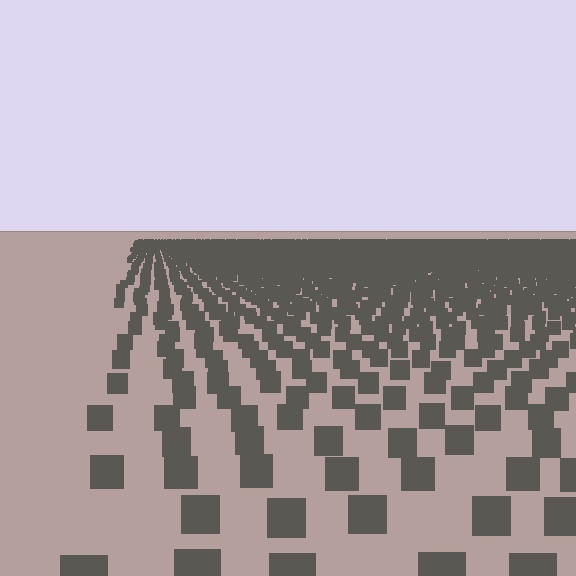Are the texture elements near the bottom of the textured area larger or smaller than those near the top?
Larger. Near the bottom, elements are closer to the viewer and appear at a bigger on-screen size.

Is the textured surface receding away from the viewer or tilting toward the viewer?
The surface is receding away from the viewer. Texture elements get smaller and denser toward the top.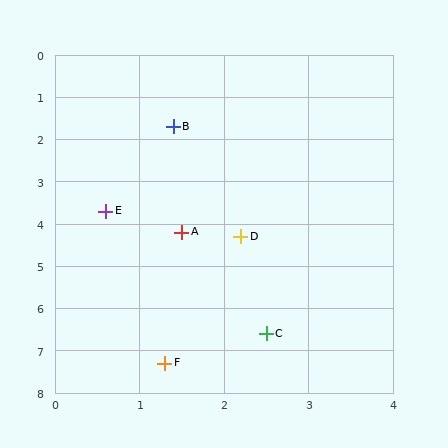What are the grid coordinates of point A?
Point A is at approximately (1.5, 4.2).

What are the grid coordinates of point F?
Point F is at approximately (1.3, 7.3).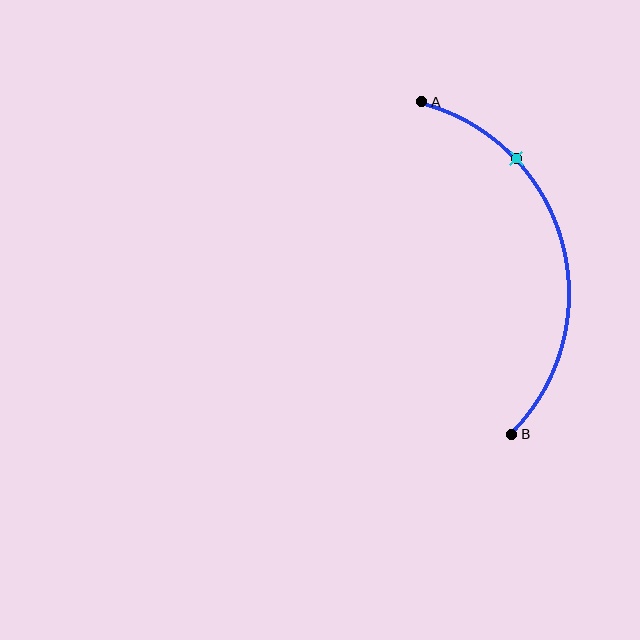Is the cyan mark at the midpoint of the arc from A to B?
No. The cyan mark lies on the arc but is closer to endpoint A. The arc midpoint would be at the point on the curve equidistant along the arc from both A and B.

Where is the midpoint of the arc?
The arc midpoint is the point on the curve farthest from the straight line joining A and B. It sits to the right of that line.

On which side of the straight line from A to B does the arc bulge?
The arc bulges to the right of the straight line connecting A and B.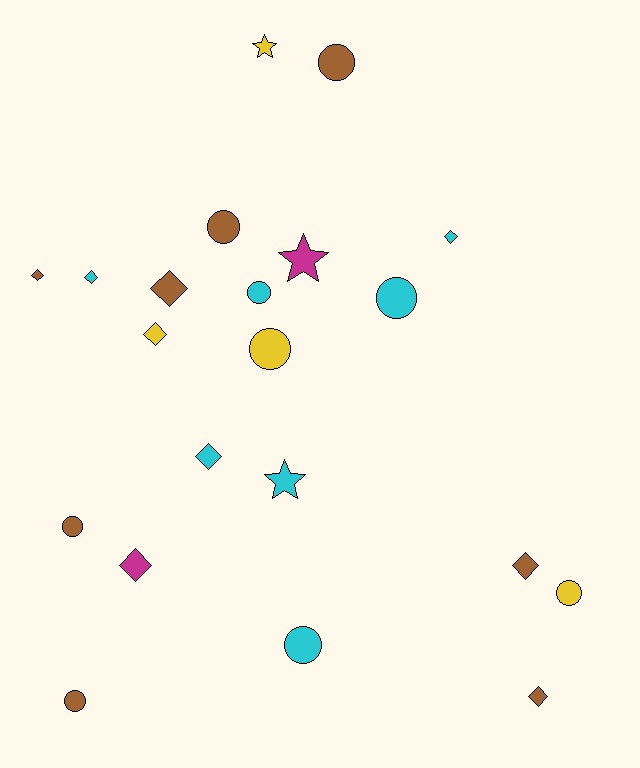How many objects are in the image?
There are 21 objects.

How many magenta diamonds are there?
There is 1 magenta diamond.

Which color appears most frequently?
Brown, with 8 objects.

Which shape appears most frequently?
Diamond, with 9 objects.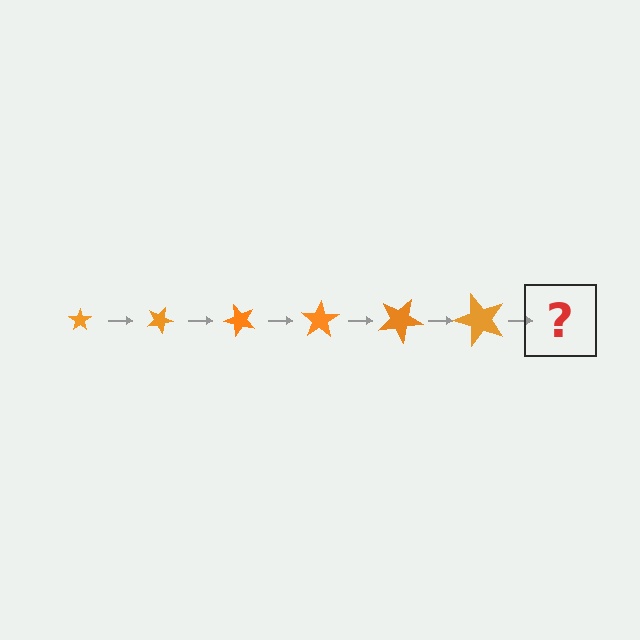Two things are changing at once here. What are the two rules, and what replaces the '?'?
The two rules are that the star grows larger each step and it rotates 25 degrees each step. The '?' should be a star, larger than the previous one and rotated 150 degrees from the start.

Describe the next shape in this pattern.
It should be a star, larger than the previous one and rotated 150 degrees from the start.